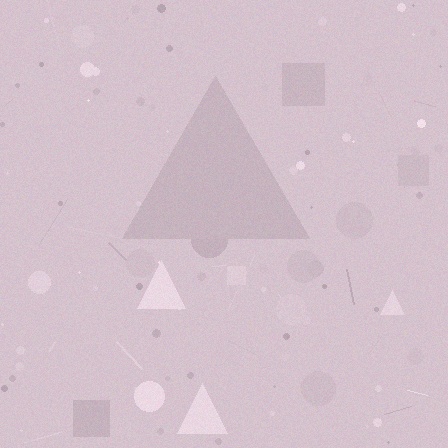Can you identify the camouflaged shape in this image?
The camouflaged shape is a triangle.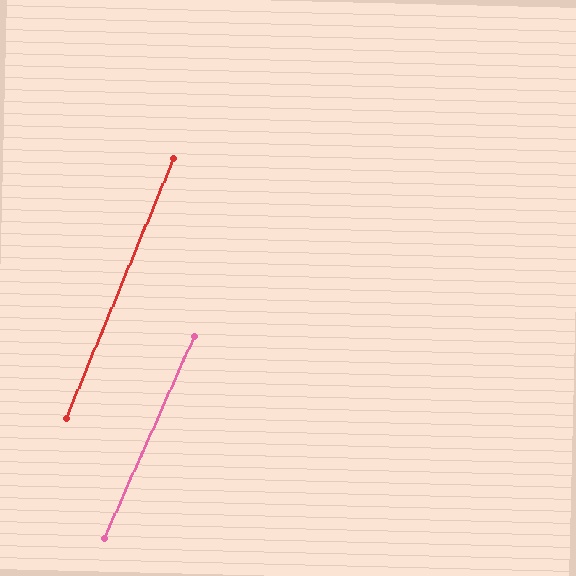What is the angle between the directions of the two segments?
Approximately 2 degrees.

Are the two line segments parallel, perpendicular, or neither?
Parallel — their directions differ by only 1.6°.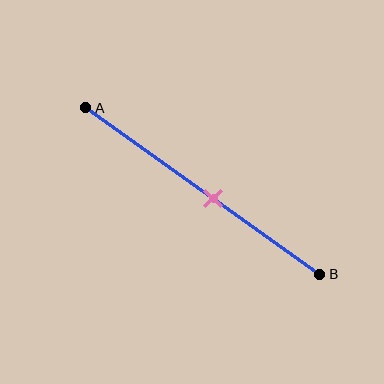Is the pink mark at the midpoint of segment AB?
No, the mark is at about 55% from A, not at the 50% midpoint.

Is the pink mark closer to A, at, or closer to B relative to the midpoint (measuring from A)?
The pink mark is closer to point B than the midpoint of segment AB.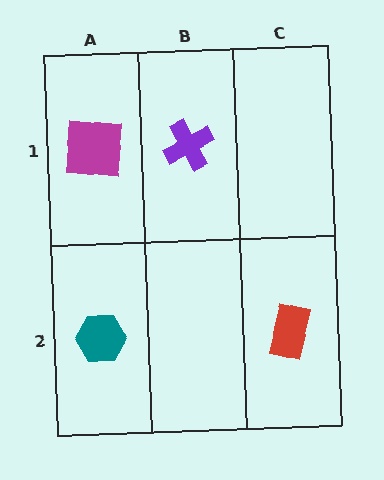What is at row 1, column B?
A purple cross.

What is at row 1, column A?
A magenta square.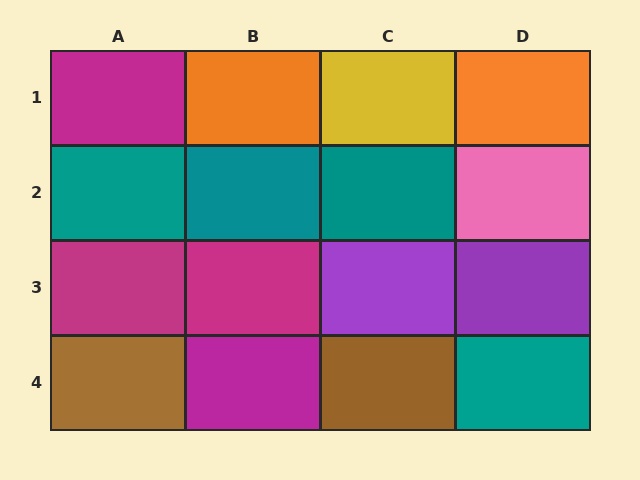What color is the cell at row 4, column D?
Teal.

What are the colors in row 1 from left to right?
Magenta, orange, yellow, orange.